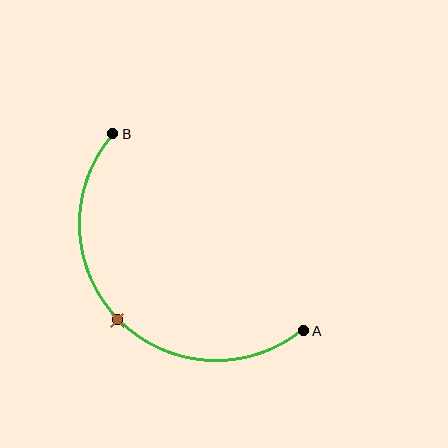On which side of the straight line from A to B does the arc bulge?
The arc bulges below and to the left of the straight line connecting A and B.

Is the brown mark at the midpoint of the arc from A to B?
Yes. The brown mark lies on the arc at equal arc-length from both A and B — it is the arc midpoint.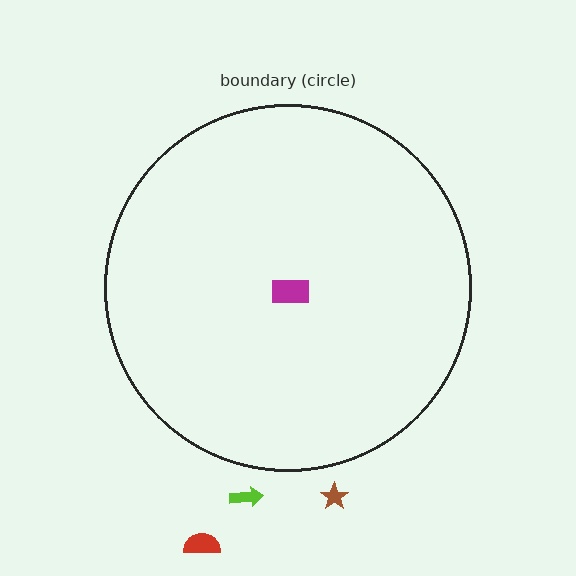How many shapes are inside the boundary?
1 inside, 3 outside.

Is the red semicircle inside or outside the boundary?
Outside.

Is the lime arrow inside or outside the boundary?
Outside.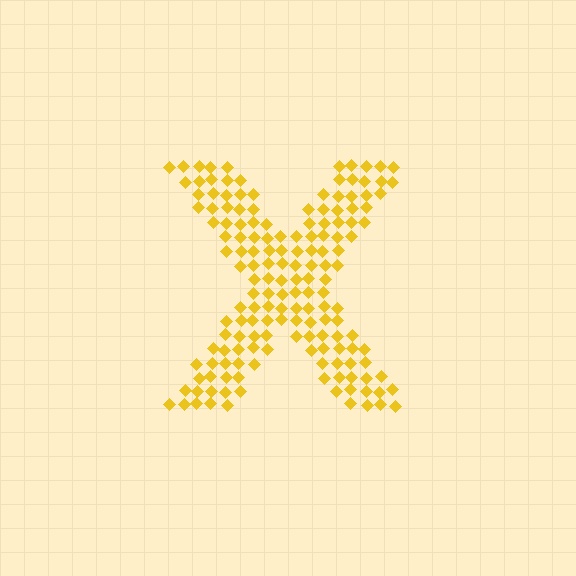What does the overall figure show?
The overall figure shows the letter X.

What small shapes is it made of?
It is made of small diamonds.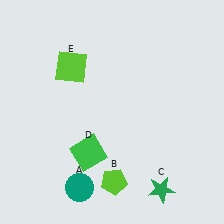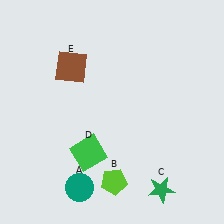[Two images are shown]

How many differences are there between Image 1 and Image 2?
There is 1 difference between the two images.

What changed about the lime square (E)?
In Image 1, E is lime. In Image 2, it changed to brown.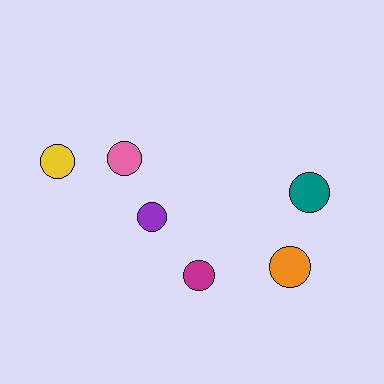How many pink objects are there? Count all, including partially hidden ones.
There is 1 pink object.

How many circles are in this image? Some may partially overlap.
There are 6 circles.